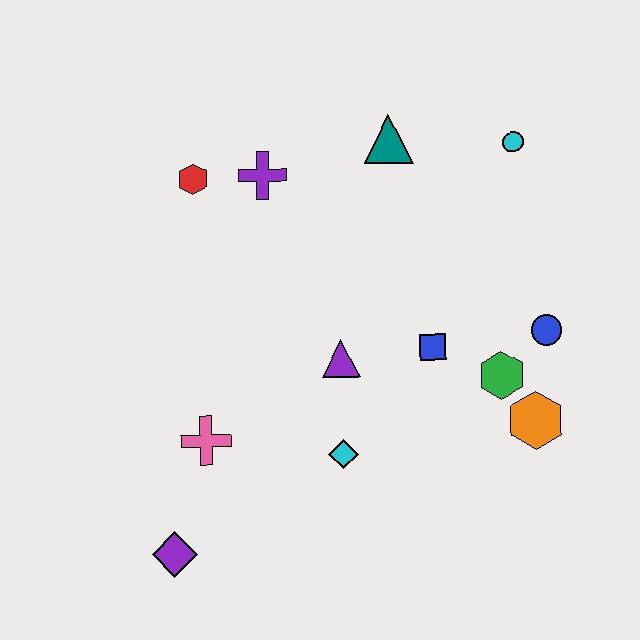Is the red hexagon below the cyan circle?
Yes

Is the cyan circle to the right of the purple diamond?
Yes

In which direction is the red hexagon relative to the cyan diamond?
The red hexagon is above the cyan diamond.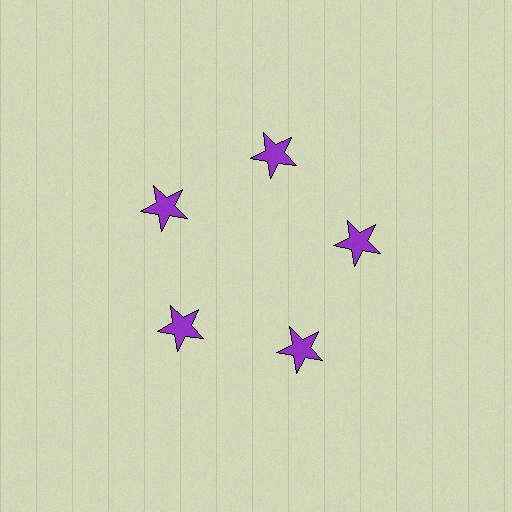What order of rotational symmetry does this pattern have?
This pattern has 5-fold rotational symmetry.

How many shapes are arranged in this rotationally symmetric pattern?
There are 5 shapes, arranged in 5 groups of 1.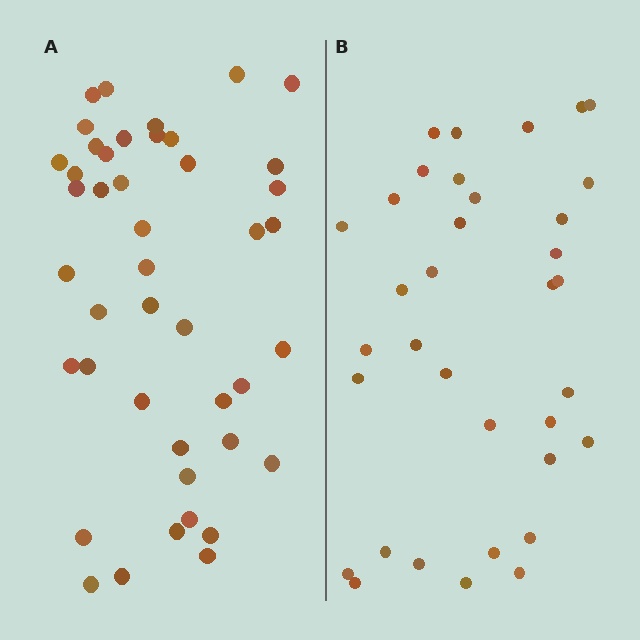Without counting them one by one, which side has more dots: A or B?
Region A (the left region) has more dots.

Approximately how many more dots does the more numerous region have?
Region A has roughly 8 or so more dots than region B.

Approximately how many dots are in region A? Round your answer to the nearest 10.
About 40 dots. (The exact count is 44, which rounds to 40.)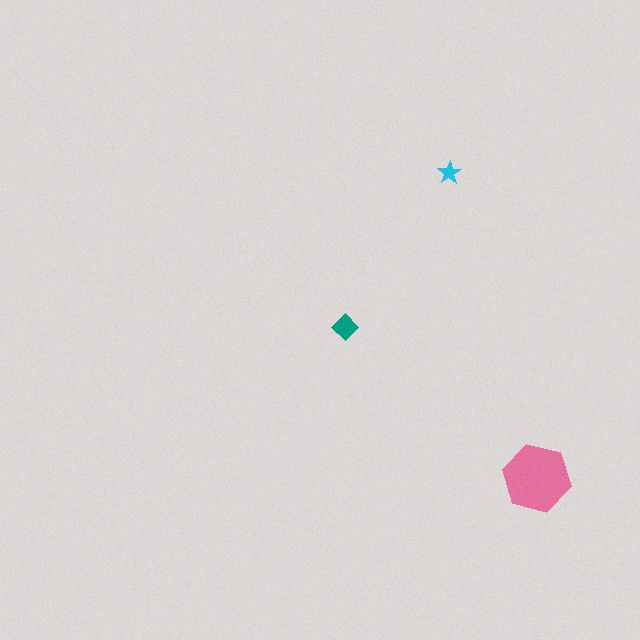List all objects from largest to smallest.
The pink hexagon, the teal diamond, the cyan star.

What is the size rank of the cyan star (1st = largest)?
3rd.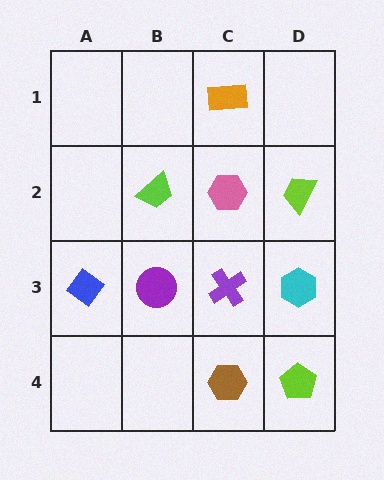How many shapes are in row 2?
3 shapes.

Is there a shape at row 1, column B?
No, that cell is empty.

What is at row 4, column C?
A brown hexagon.